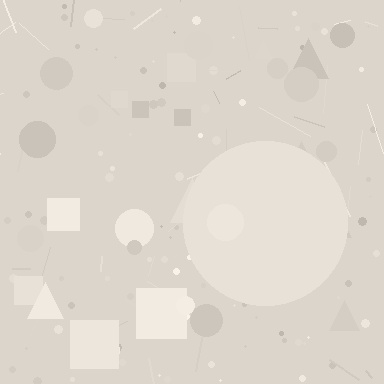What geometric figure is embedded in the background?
A circle is embedded in the background.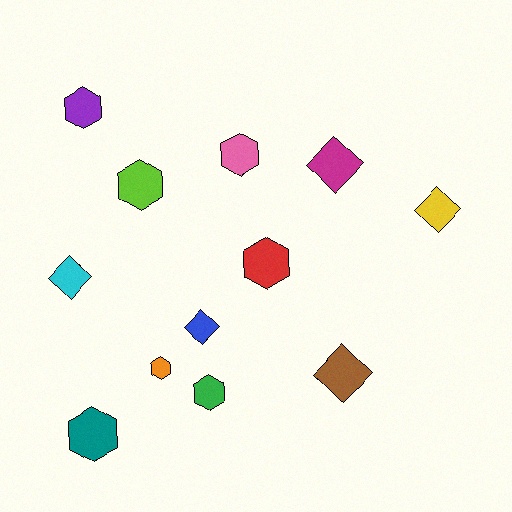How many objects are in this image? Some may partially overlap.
There are 12 objects.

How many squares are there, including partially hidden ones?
There are no squares.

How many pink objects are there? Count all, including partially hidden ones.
There is 1 pink object.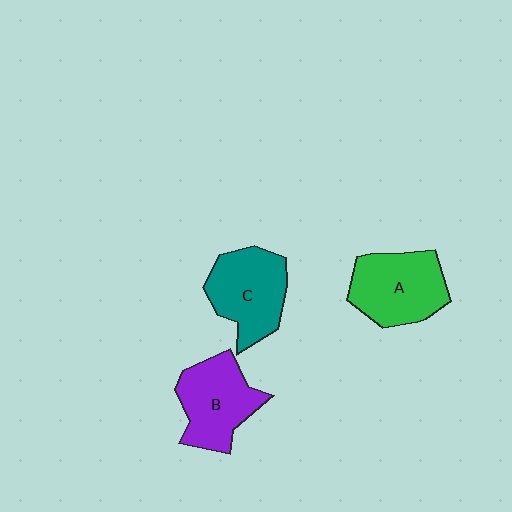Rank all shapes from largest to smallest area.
From largest to smallest: A (green), C (teal), B (purple).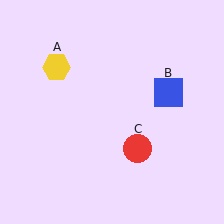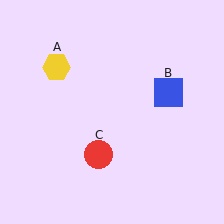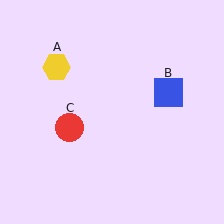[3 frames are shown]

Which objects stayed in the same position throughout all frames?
Yellow hexagon (object A) and blue square (object B) remained stationary.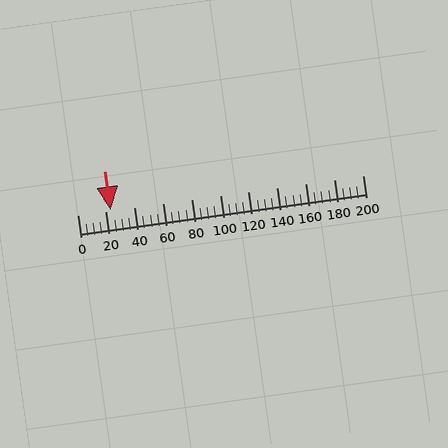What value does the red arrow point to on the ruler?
The red arrow points to approximately 23.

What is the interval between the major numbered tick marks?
The major tick marks are spaced 20 units apart.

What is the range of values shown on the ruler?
The ruler shows values from 0 to 200.